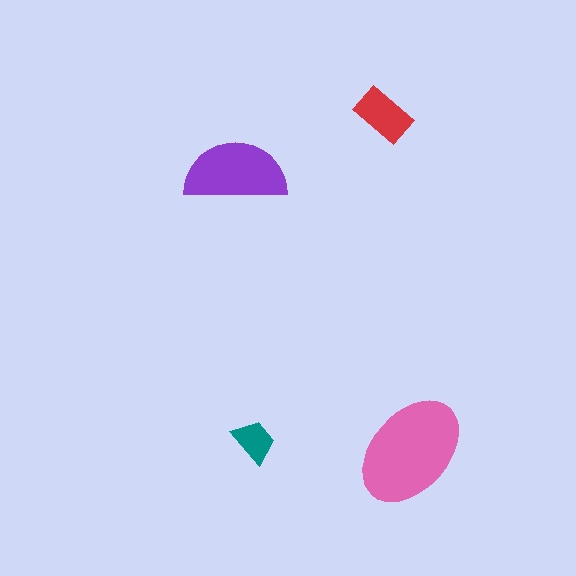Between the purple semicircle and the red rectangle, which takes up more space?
The purple semicircle.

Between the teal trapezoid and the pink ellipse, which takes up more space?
The pink ellipse.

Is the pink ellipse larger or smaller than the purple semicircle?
Larger.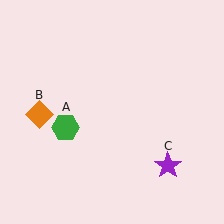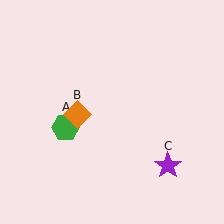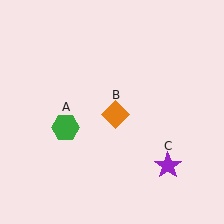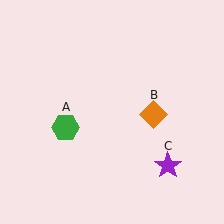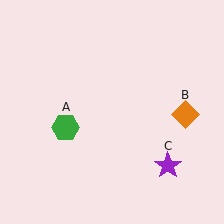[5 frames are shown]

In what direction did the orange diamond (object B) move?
The orange diamond (object B) moved right.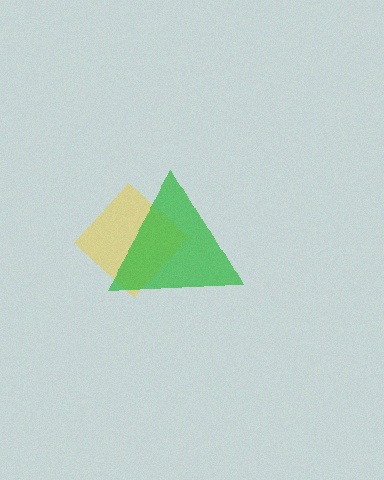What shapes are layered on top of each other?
The layered shapes are: a yellow diamond, a green triangle.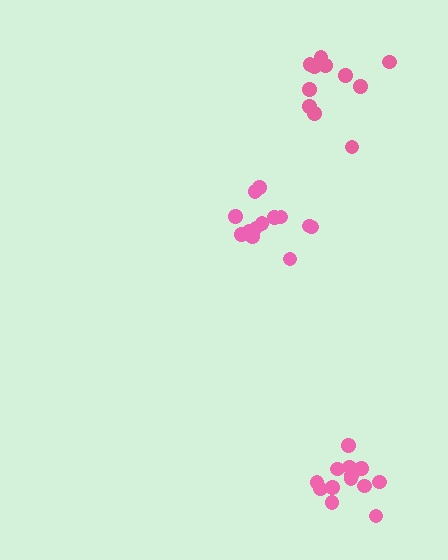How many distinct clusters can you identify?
There are 3 distinct clusters.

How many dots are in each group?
Group 1: 13 dots, Group 2: 11 dots, Group 3: 13 dots (37 total).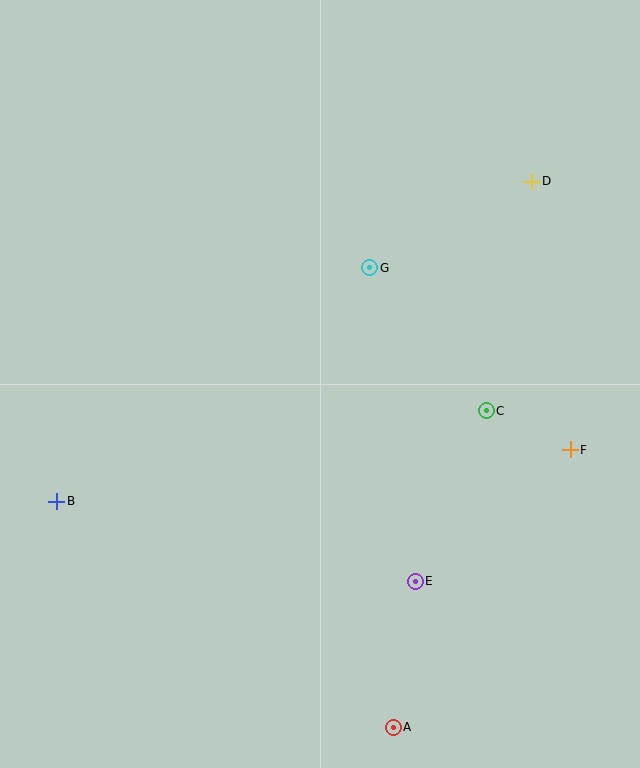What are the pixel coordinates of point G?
Point G is at (370, 268).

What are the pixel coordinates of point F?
Point F is at (570, 450).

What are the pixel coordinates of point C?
Point C is at (486, 411).